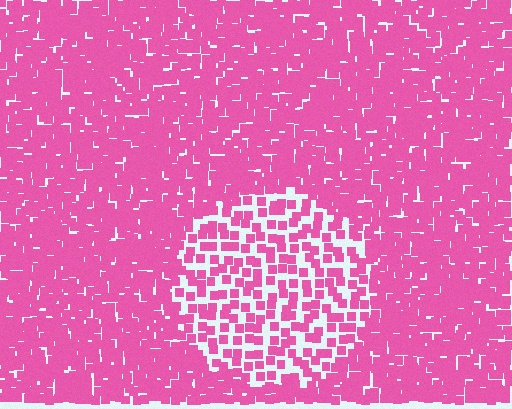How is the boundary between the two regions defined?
The boundary is defined by a change in element density (approximately 2.2x ratio). All elements are the same color, size, and shape.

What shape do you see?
I see a circle.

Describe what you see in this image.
The image contains small pink elements arranged at two different densities. A circle-shaped region is visible where the elements are less densely packed than the surrounding area.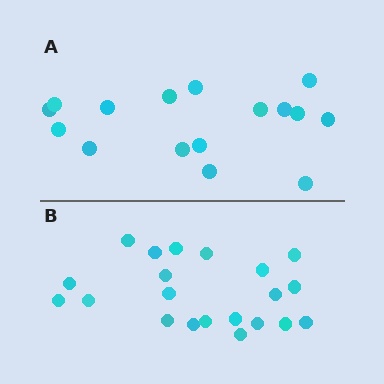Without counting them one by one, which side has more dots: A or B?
Region B (the bottom region) has more dots.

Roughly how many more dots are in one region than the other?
Region B has about 5 more dots than region A.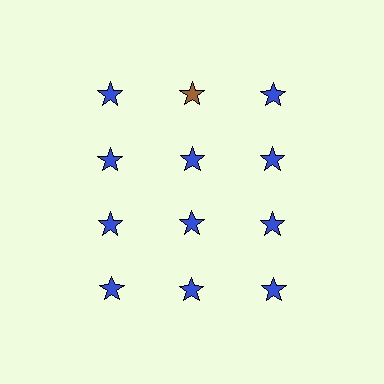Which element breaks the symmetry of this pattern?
The brown star in the top row, second from left column breaks the symmetry. All other shapes are blue stars.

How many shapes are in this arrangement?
There are 12 shapes arranged in a grid pattern.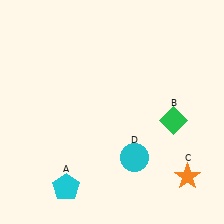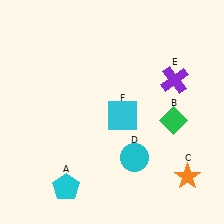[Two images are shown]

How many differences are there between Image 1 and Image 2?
There are 2 differences between the two images.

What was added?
A purple cross (E), a cyan square (F) were added in Image 2.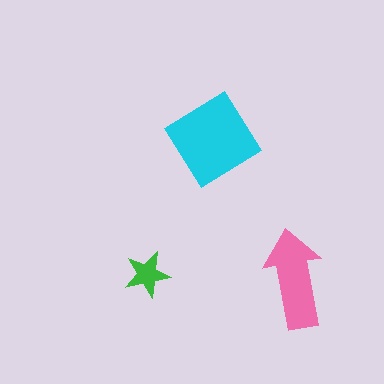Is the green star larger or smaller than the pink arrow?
Smaller.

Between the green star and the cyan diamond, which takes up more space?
The cyan diamond.